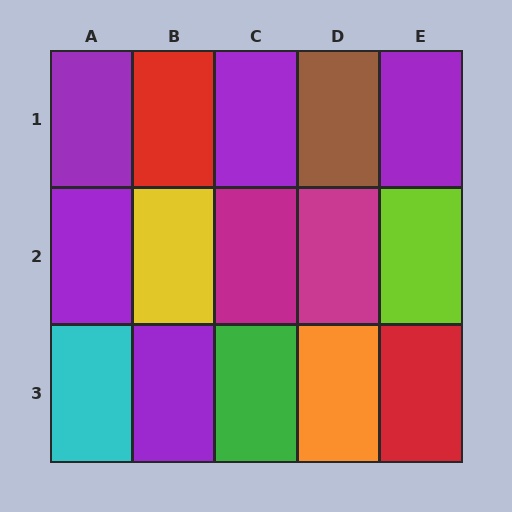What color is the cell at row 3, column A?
Cyan.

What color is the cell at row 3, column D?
Orange.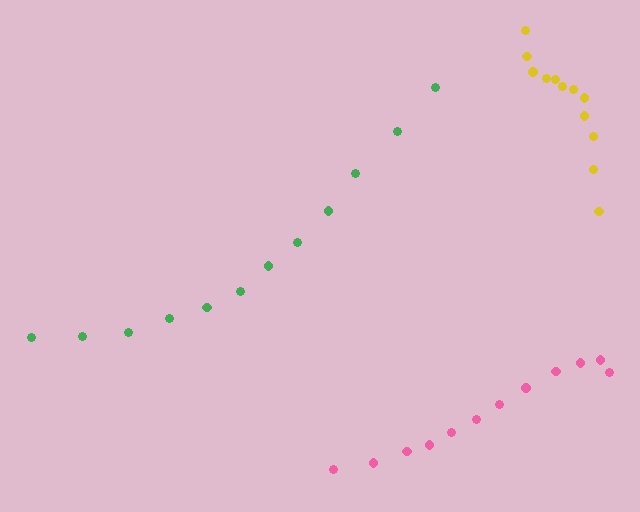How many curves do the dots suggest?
There are 3 distinct paths.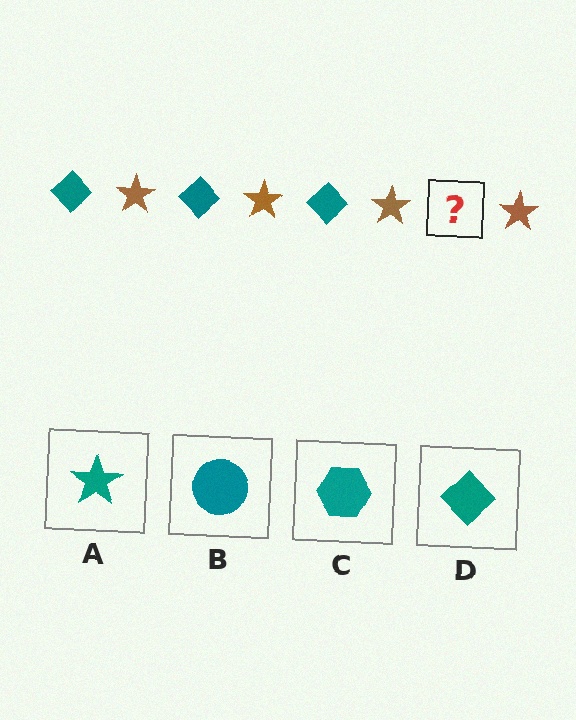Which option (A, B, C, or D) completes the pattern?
D.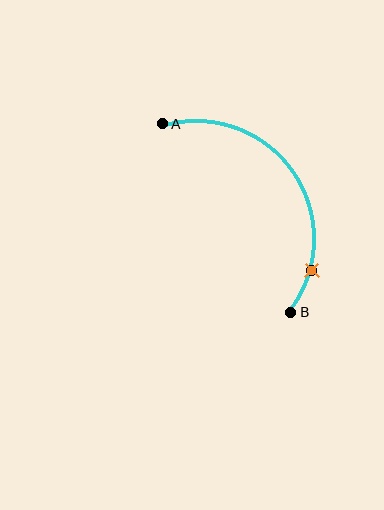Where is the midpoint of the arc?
The arc midpoint is the point on the curve farthest from the straight line joining A and B. It sits above and to the right of that line.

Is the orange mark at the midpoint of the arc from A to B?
No. The orange mark lies on the arc but is closer to endpoint B. The arc midpoint would be at the point on the curve equidistant along the arc from both A and B.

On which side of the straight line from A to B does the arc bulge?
The arc bulges above and to the right of the straight line connecting A and B.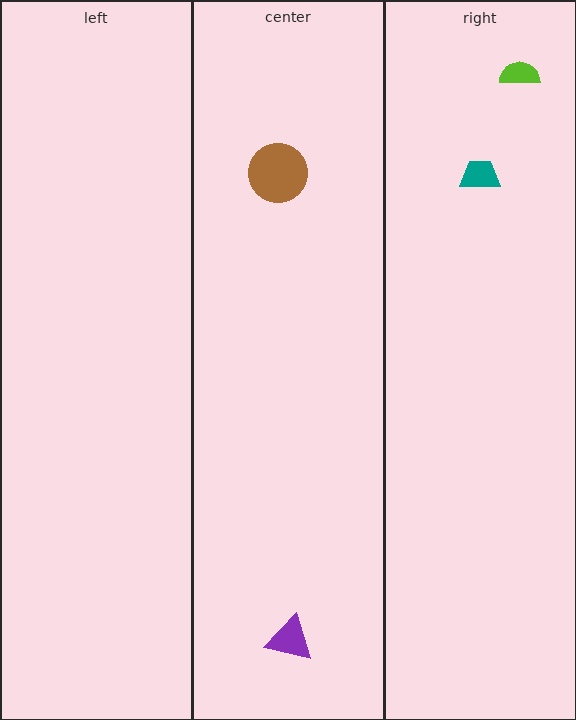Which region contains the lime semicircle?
The right region.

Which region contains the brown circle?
The center region.